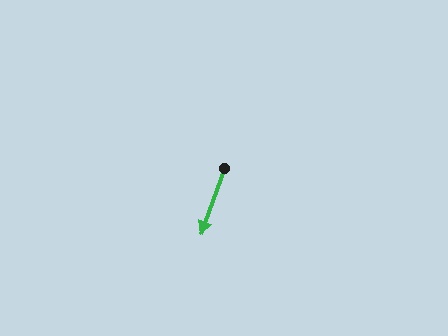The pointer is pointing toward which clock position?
Roughly 7 o'clock.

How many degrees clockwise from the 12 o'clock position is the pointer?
Approximately 199 degrees.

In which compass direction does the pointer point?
South.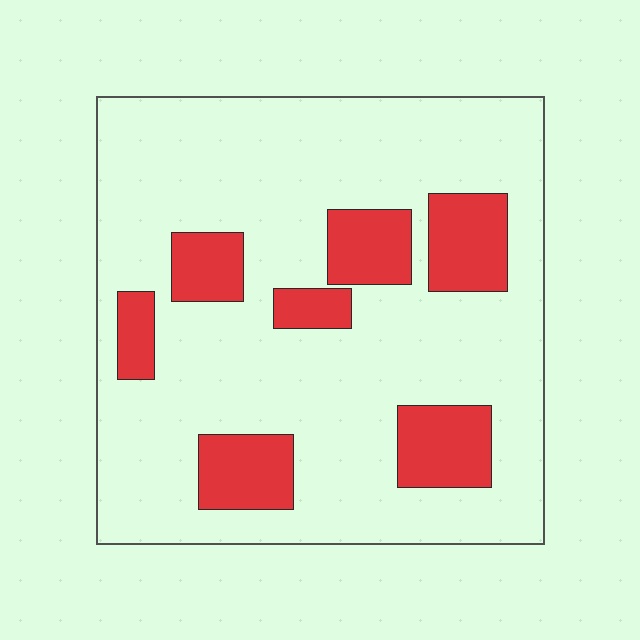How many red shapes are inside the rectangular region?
7.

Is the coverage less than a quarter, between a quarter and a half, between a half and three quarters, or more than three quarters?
Less than a quarter.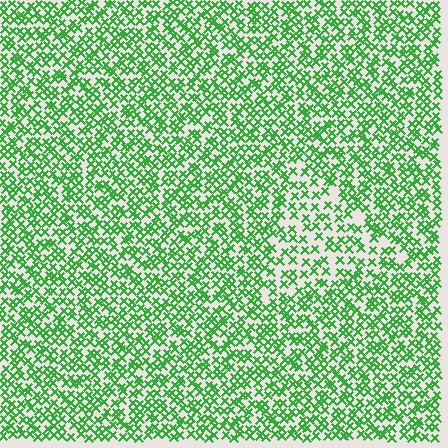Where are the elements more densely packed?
The elements are more densely packed outside the triangle boundary.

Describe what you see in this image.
The image contains small green elements arranged at two different densities. A triangle-shaped region is visible where the elements are less densely packed than the surrounding area.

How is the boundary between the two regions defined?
The boundary is defined by a change in element density (approximately 1.7x ratio). All elements are the same color, size, and shape.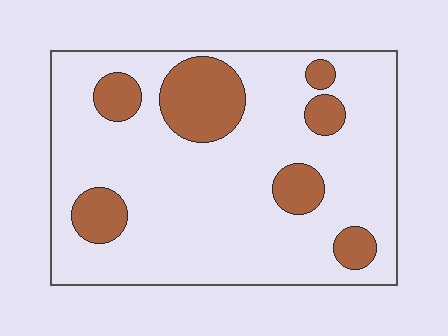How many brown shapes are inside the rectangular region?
7.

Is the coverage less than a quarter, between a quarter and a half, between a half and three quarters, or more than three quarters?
Less than a quarter.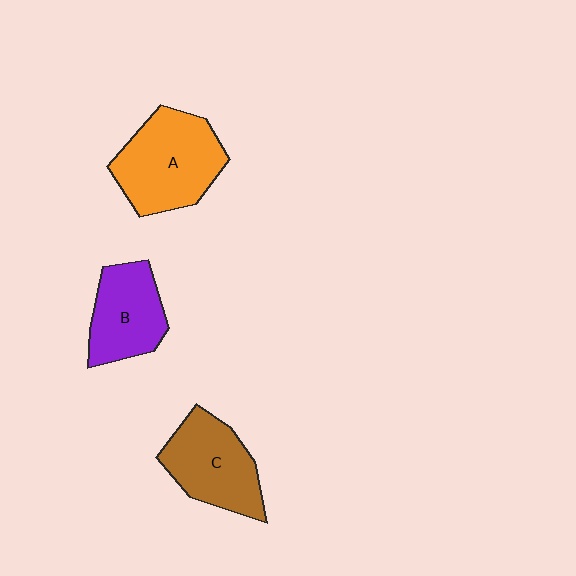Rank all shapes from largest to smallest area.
From largest to smallest: A (orange), C (brown), B (purple).